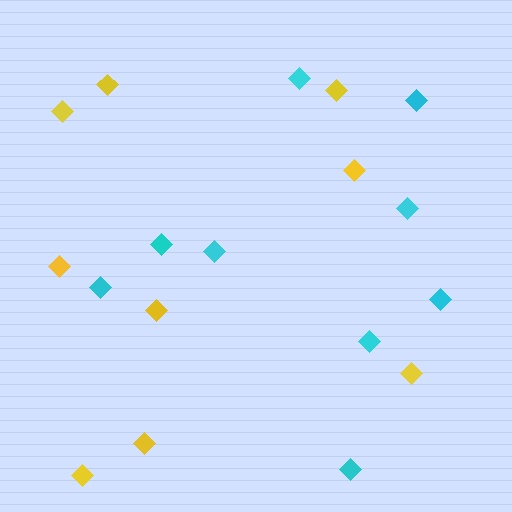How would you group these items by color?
There are 2 groups: one group of cyan diamonds (9) and one group of yellow diamonds (9).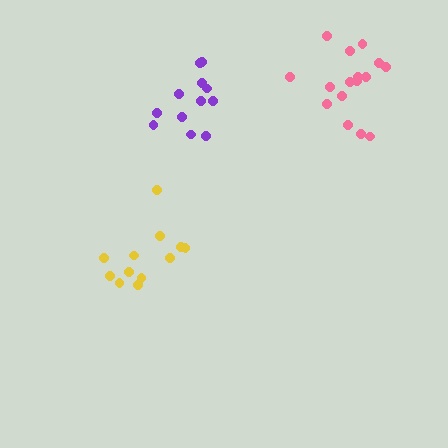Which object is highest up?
The pink cluster is topmost.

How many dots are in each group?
Group 1: 12 dots, Group 2: 12 dots, Group 3: 16 dots (40 total).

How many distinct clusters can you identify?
There are 3 distinct clusters.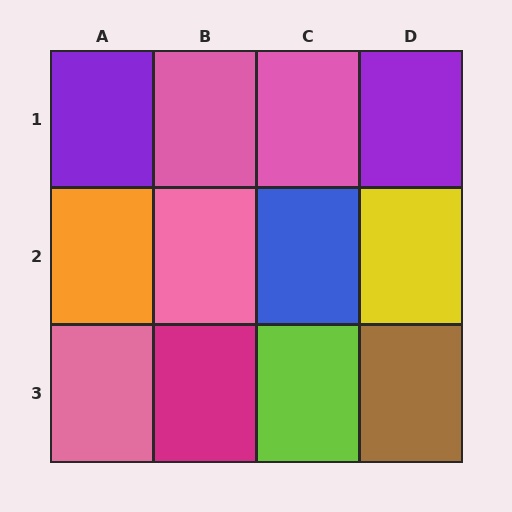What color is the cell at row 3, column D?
Brown.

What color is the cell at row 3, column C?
Lime.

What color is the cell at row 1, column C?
Pink.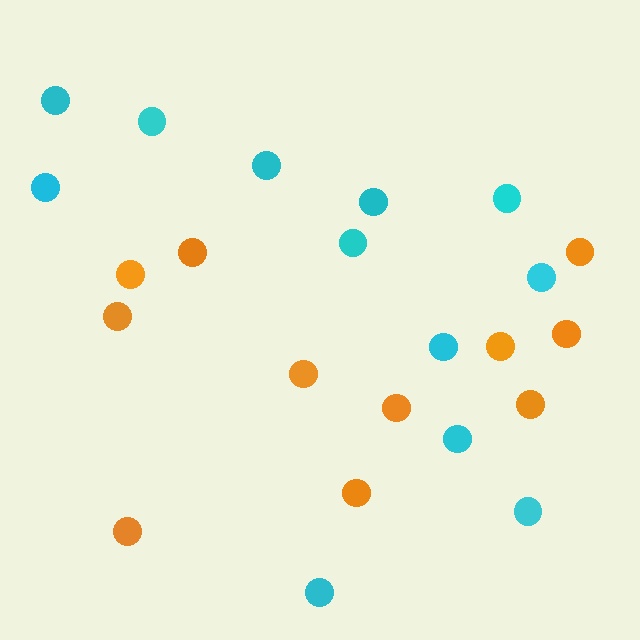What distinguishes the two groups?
There are 2 groups: one group of cyan circles (12) and one group of orange circles (11).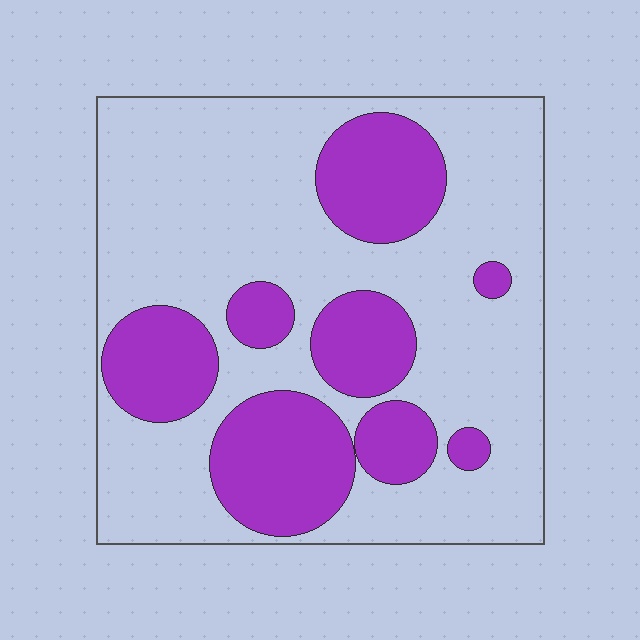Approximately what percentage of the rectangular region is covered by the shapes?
Approximately 30%.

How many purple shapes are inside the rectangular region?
8.